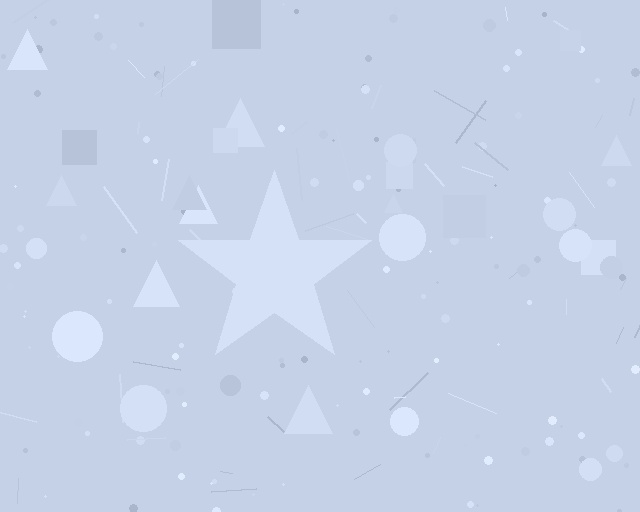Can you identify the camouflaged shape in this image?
The camouflaged shape is a star.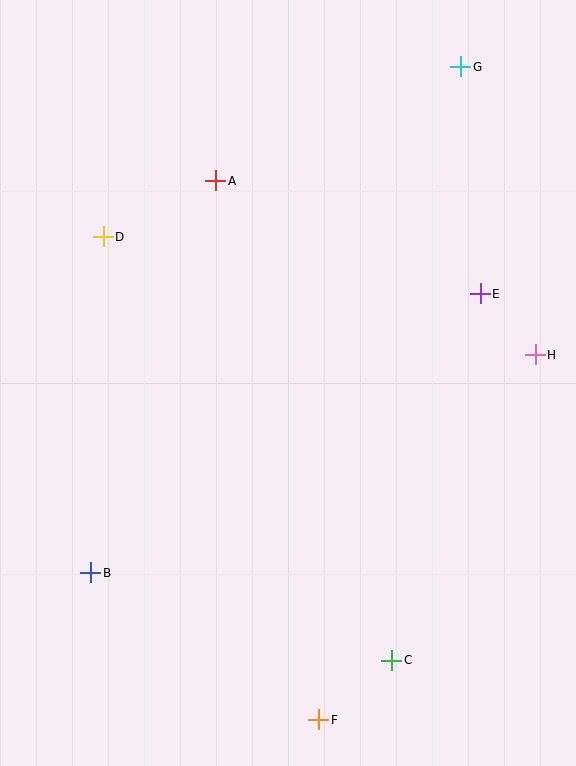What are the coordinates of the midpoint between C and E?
The midpoint between C and E is at (436, 477).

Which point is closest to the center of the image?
Point E at (480, 294) is closest to the center.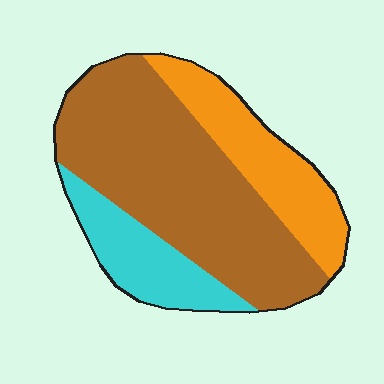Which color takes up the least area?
Cyan, at roughly 20%.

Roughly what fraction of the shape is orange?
Orange covers roughly 25% of the shape.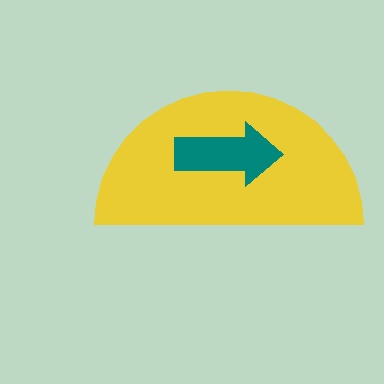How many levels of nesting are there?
2.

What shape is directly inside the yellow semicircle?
The teal arrow.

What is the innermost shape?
The teal arrow.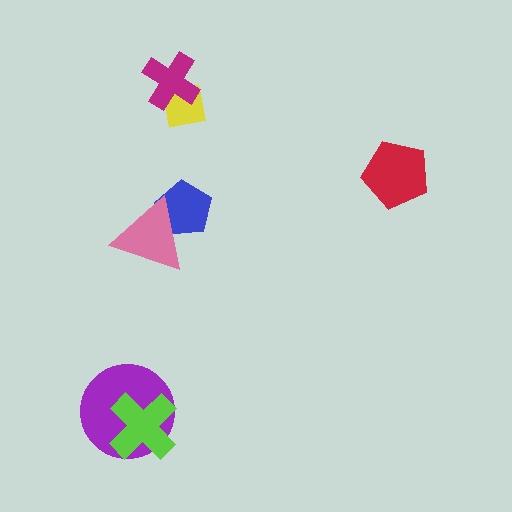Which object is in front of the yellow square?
The magenta cross is in front of the yellow square.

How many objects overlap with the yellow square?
1 object overlaps with the yellow square.